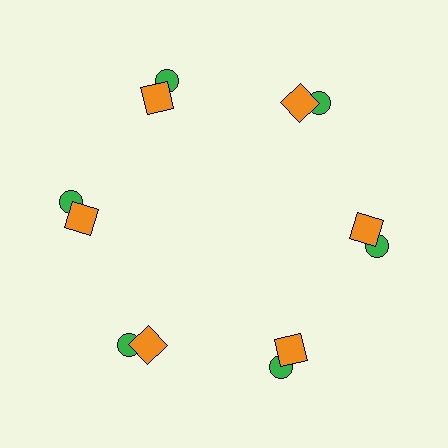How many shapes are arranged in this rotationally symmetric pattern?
There are 12 shapes, arranged in 6 groups of 2.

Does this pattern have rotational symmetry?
Yes, this pattern has 6-fold rotational symmetry. It looks the same after rotating 60 degrees around the center.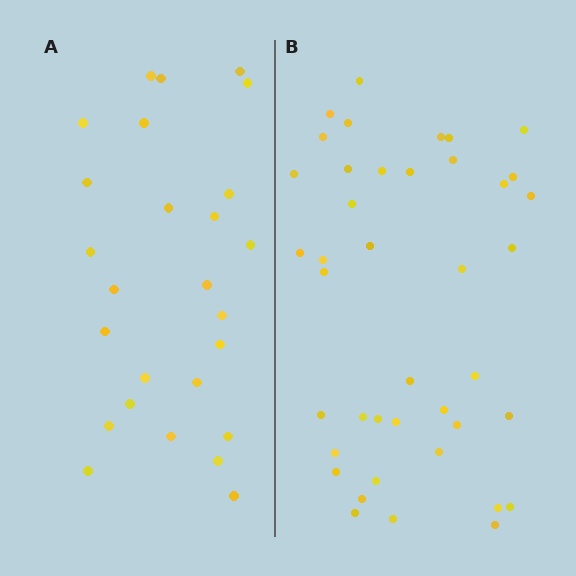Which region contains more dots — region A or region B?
Region B (the right region) has more dots.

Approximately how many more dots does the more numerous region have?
Region B has approximately 15 more dots than region A.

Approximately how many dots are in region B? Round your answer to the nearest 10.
About 40 dots. (The exact count is 41, which rounds to 40.)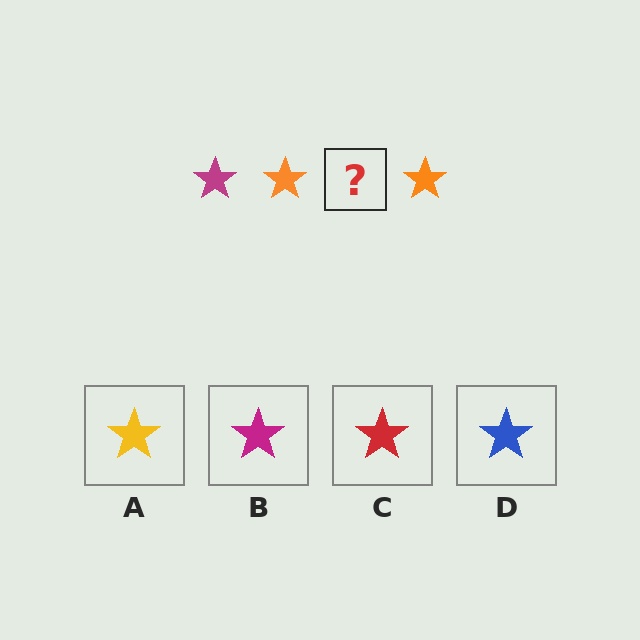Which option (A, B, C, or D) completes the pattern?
B.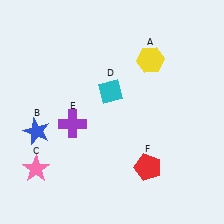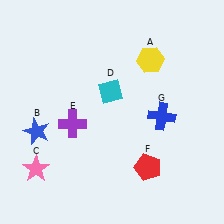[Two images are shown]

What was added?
A blue cross (G) was added in Image 2.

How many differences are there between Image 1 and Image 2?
There is 1 difference between the two images.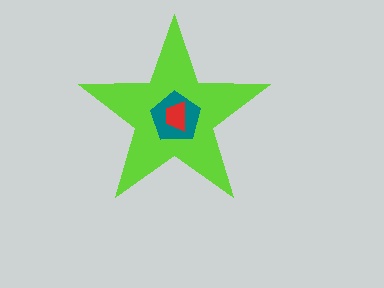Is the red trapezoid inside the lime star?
Yes.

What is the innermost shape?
The red trapezoid.